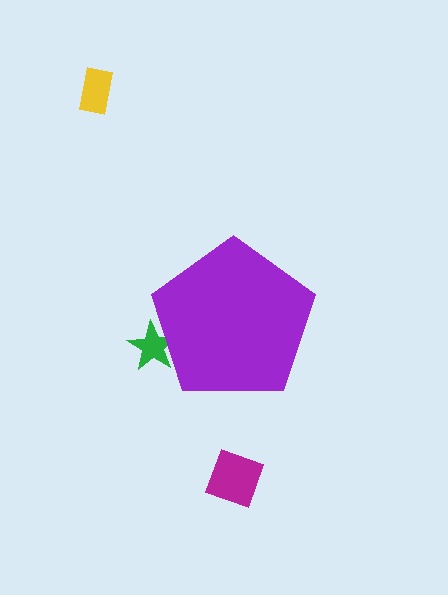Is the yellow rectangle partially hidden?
No, the yellow rectangle is fully visible.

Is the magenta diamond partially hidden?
No, the magenta diamond is fully visible.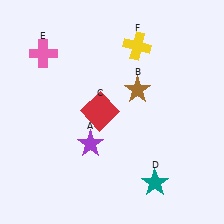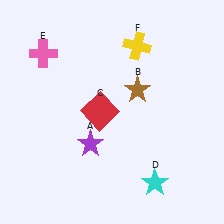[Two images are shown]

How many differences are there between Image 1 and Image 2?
There is 1 difference between the two images.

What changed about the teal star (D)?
In Image 1, D is teal. In Image 2, it changed to cyan.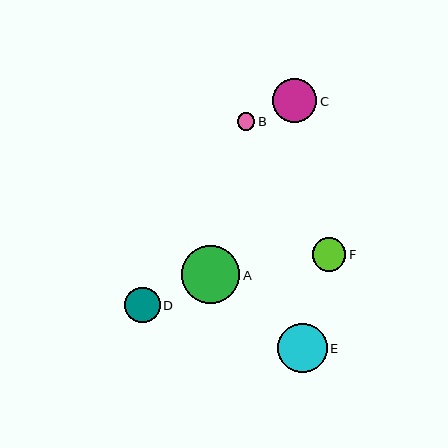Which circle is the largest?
Circle A is the largest with a size of approximately 58 pixels.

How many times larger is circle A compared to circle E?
Circle A is approximately 1.2 times the size of circle E.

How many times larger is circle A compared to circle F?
Circle A is approximately 1.7 times the size of circle F.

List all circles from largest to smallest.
From largest to smallest: A, E, C, D, F, B.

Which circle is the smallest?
Circle B is the smallest with a size of approximately 18 pixels.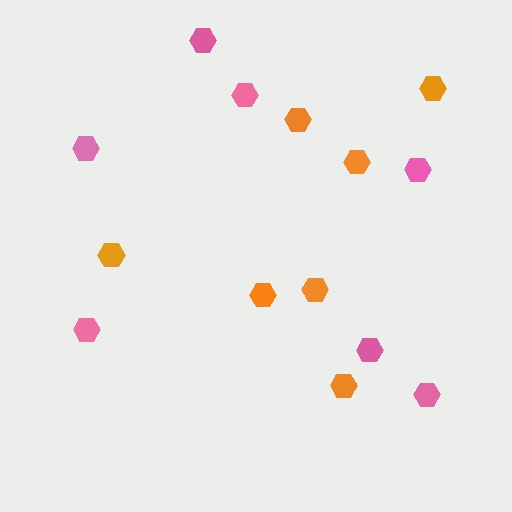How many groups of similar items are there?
There are 2 groups: one group of orange hexagons (7) and one group of pink hexagons (7).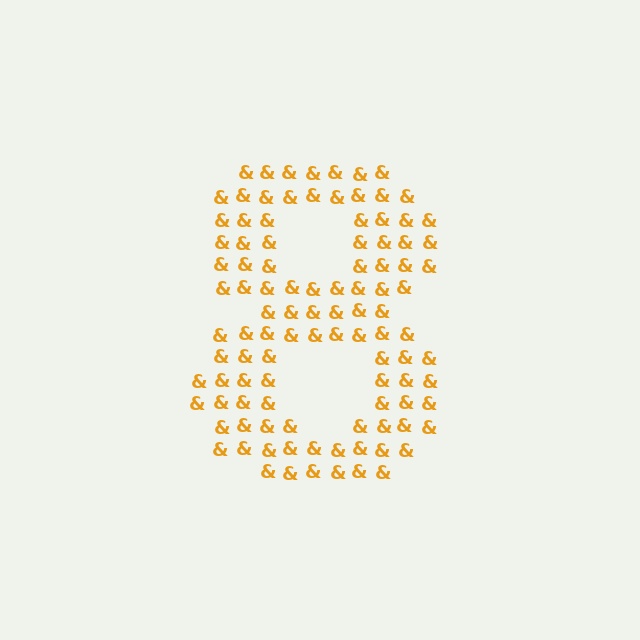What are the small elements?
The small elements are ampersands.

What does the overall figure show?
The overall figure shows the digit 8.